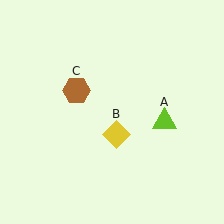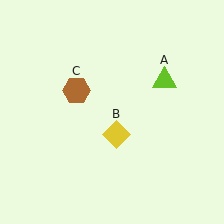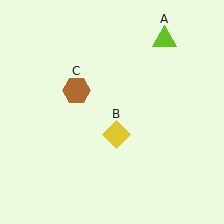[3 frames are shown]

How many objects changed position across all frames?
1 object changed position: lime triangle (object A).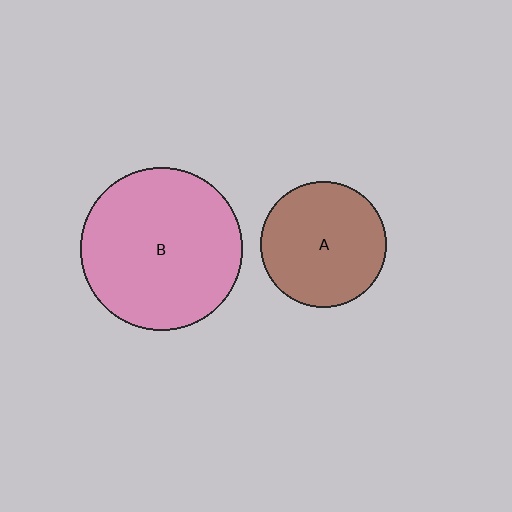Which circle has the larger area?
Circle B (pink).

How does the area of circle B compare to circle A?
Approximately 1.7 times.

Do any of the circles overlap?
No, none of the circles overlap.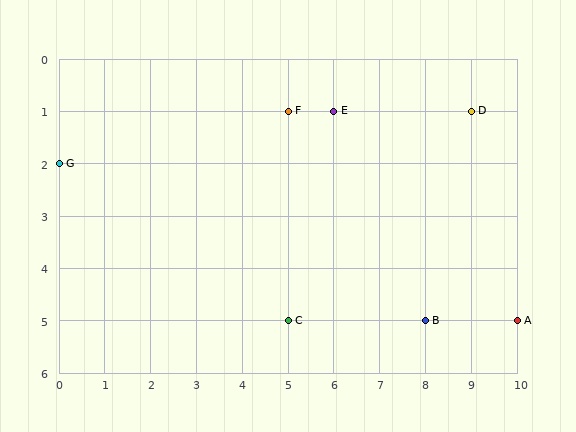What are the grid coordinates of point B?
Point B is at grid coordinates (8, 5).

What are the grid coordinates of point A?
Point A is at grid coordinates (10, 5).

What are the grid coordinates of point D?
Point D is at grid coordinates (9, 1).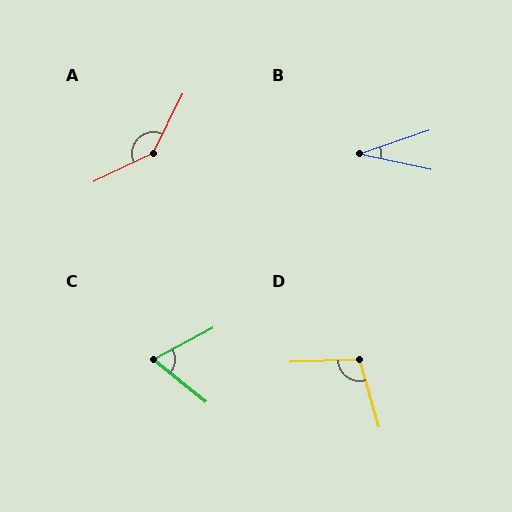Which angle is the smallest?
B, at approximately 31 degrees.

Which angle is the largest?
A, at approximately 142 degrees.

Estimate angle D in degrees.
Approximately 104 degrees.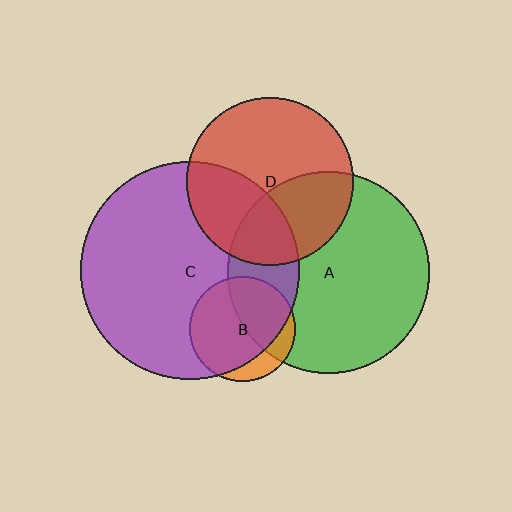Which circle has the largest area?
Circle C (purple).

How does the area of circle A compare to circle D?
Approximately 1.5 times.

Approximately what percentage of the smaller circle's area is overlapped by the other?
Approximately 35%.